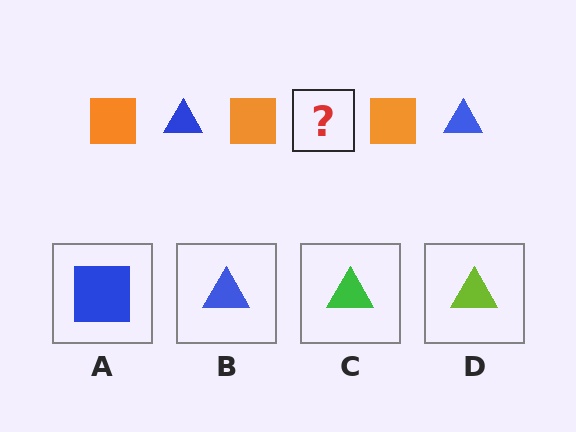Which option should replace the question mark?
Option B.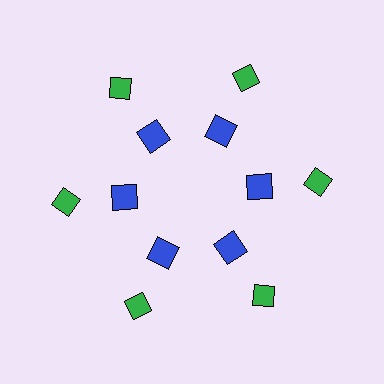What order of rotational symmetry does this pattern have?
This pattern has 6-fold rotational symmetry.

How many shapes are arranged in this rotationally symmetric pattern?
There are 12 shapes, arranged in 6 groups of 2.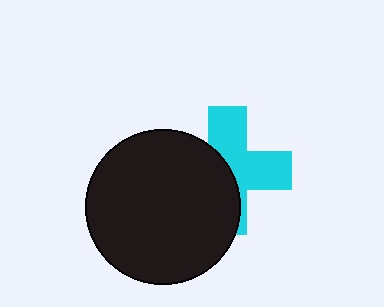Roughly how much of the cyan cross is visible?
About half of it is visible (roughly 52%).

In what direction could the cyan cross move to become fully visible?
The cyan cross could move right. That would shift it out from behind the black circle entirely.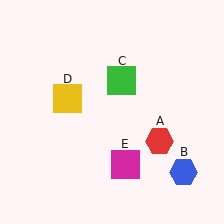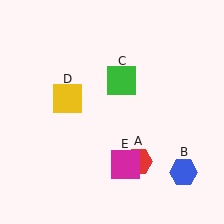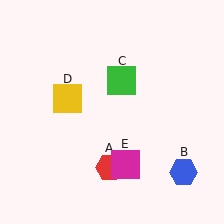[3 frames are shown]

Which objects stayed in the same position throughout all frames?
Blue hexagon (object B) and green square (object C) and yellow square (object D) and magenta square (object E) remained stationary.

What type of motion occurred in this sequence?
The red hexagon (object A) rotated clockwise around the center of the scene.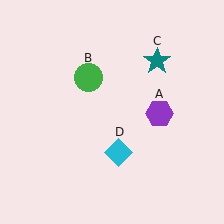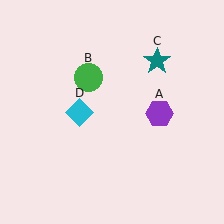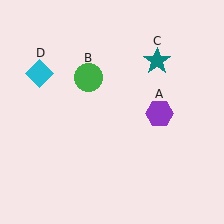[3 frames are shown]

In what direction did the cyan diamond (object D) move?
The cyan diamond (object D) moved up and to the left.